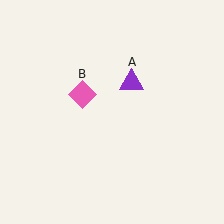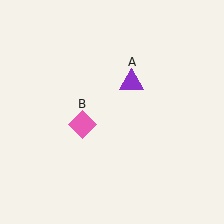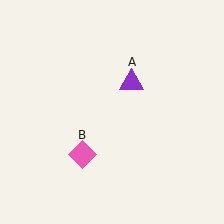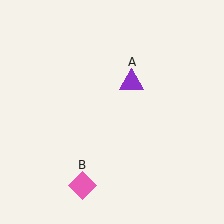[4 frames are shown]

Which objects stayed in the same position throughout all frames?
Purple triangle (object A) remained stationary.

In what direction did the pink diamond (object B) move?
The pink diamond (object B) moved down.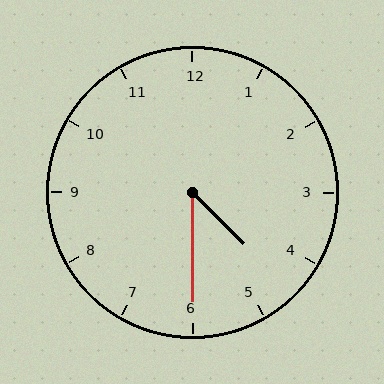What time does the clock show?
4:30.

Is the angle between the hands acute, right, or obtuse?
It is acute.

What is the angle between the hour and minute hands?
Approximately 45 degrees.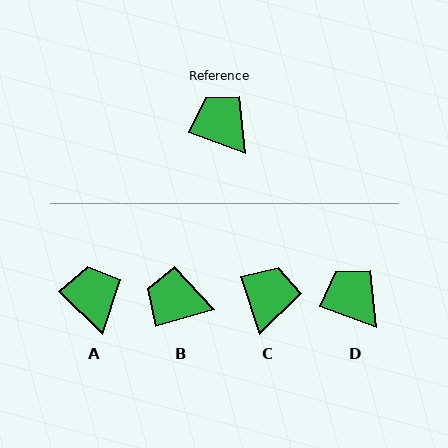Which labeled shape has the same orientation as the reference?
D.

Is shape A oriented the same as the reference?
No, it is off by about 24 degrees.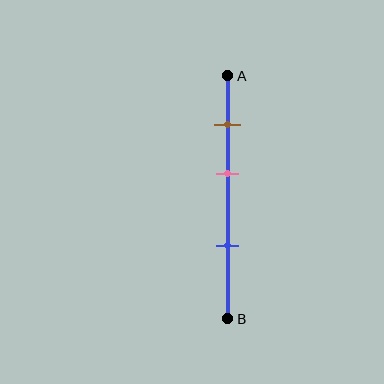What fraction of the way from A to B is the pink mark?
The pink mark is approximately 40% (0.4) of the way from A to B.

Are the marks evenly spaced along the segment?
Yes, the marks are approximately evenly spaced.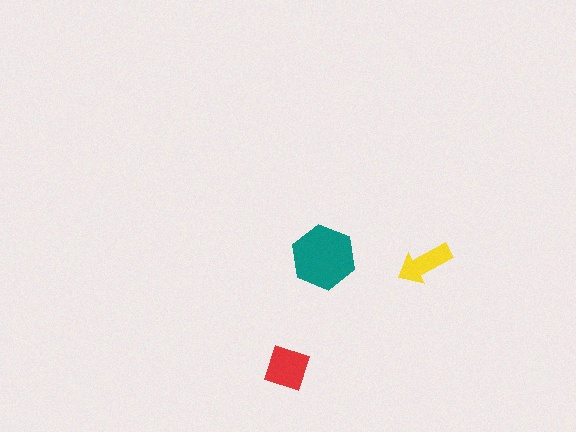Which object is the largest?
The teal hexagon.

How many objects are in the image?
There are 3 objects in the image.